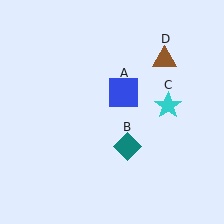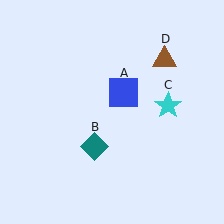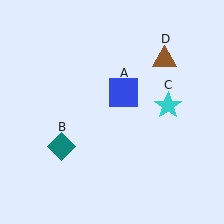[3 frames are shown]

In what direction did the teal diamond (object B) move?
The teal diamond (object B) moved left.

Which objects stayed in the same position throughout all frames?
Blue square (object A) and cyan star (object C) and brown triangle (object D) remained stationary.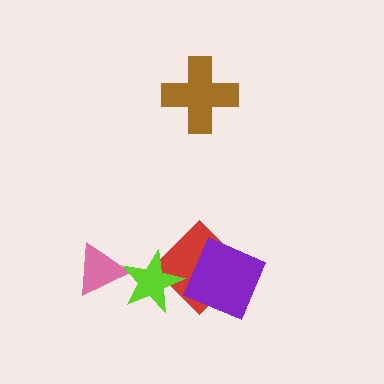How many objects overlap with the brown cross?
0 objects overlap with the brown cross.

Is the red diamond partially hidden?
Yes, it is partially covered by another shape.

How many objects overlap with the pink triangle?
1 object overlaps with the pink triangle.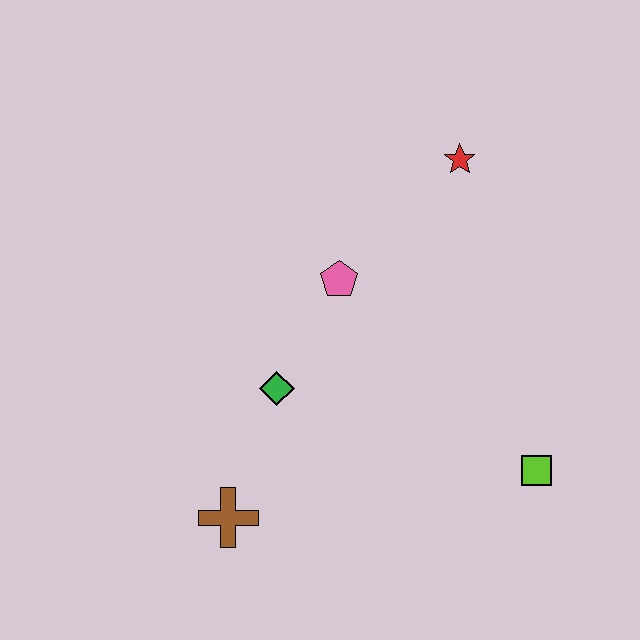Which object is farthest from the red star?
The brown cross is farthest from the red star.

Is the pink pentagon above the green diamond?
Yes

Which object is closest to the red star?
The pink pentagon is closest to the red star.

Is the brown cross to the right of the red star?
No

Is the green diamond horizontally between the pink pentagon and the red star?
No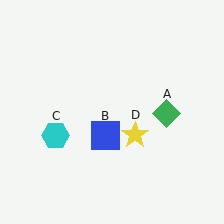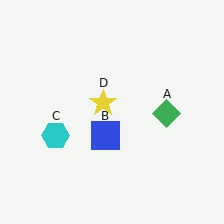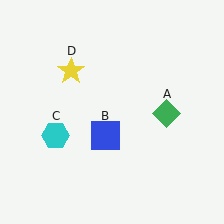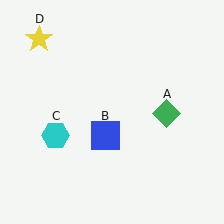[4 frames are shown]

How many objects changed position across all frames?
1 object changed position: yellow star (object D).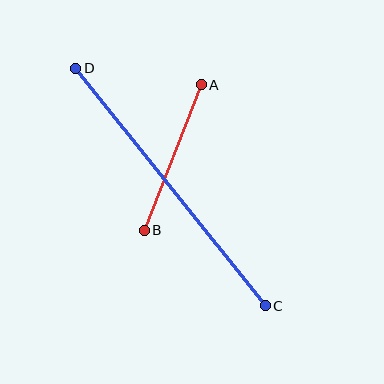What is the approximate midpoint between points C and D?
The midpoint is at approximately (170, 187) pixels.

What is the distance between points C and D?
The distance is approximately 304 pixels.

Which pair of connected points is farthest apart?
Points C and D are farthest apart.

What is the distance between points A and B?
The distance is approximately 156 pixels.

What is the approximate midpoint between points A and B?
The midpoint is at approximately (173, 157) pixels.